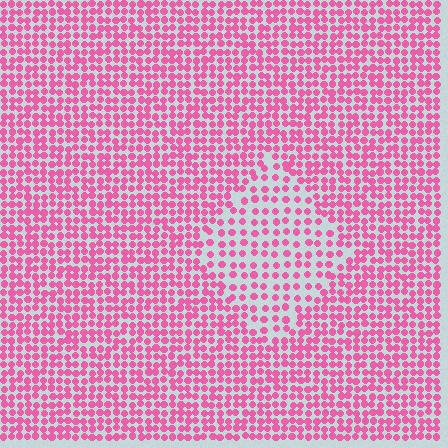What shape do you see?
I see a diamond.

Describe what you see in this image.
The image contains small pink elements arranged at two different densities. A diamond-shaped region is visible where the elements are less densely packed than the surrounding area.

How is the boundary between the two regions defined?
The boundary is defined by a change in element density (approximately 1.8x ratio). All elements are the same color, size, and shape.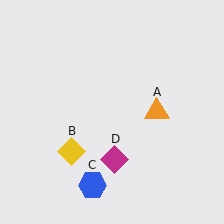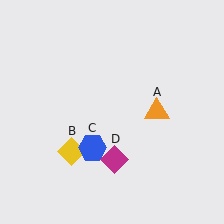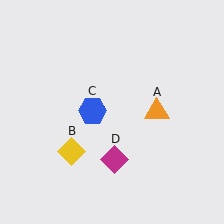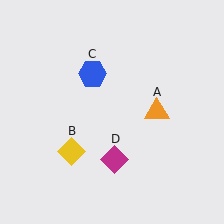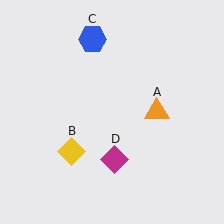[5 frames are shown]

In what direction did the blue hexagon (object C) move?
The blue hexagon (object C) moved up.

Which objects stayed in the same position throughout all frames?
Orange triangle (object A) and yellow diamond (object B) and magenta diamond (object D) remained stationary.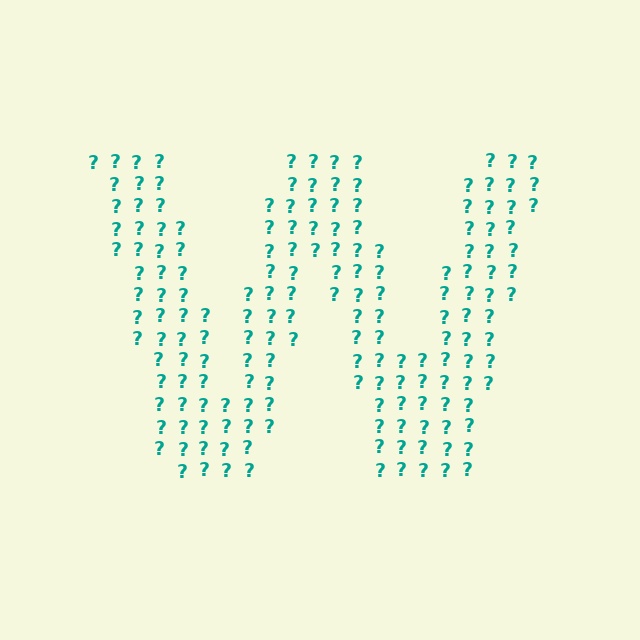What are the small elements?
The small elements are question marks.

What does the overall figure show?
The overall figure shows the letter W.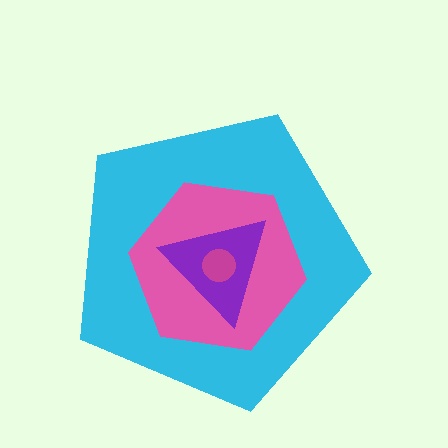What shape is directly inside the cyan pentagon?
The pink hexagon.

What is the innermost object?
The magenta circle.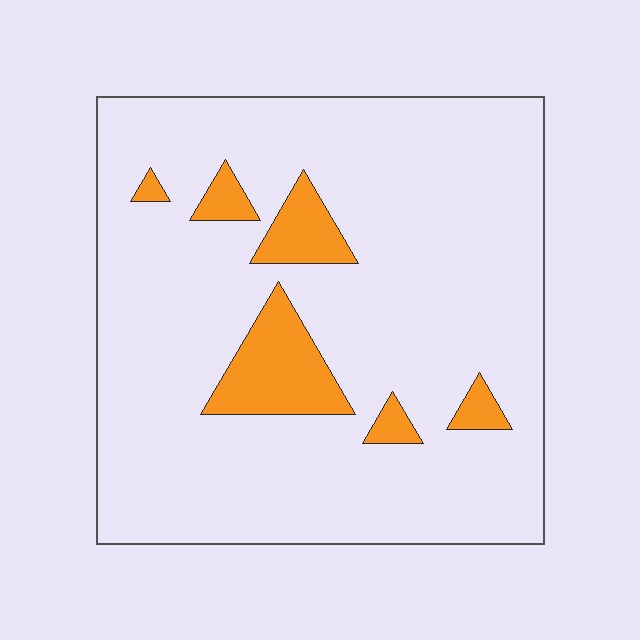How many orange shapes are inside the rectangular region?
6.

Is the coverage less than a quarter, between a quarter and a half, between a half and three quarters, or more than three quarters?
Less than a quarter.